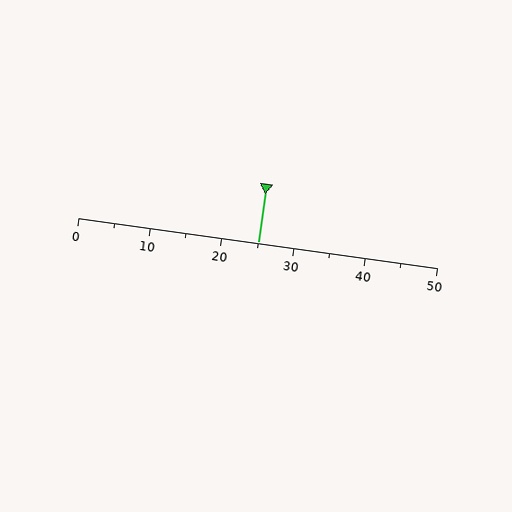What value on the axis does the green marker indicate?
The marker indicates approximately 25.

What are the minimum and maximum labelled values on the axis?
The axis runs from 0 to 50.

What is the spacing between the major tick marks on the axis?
The major ticks are spaced 10 apart.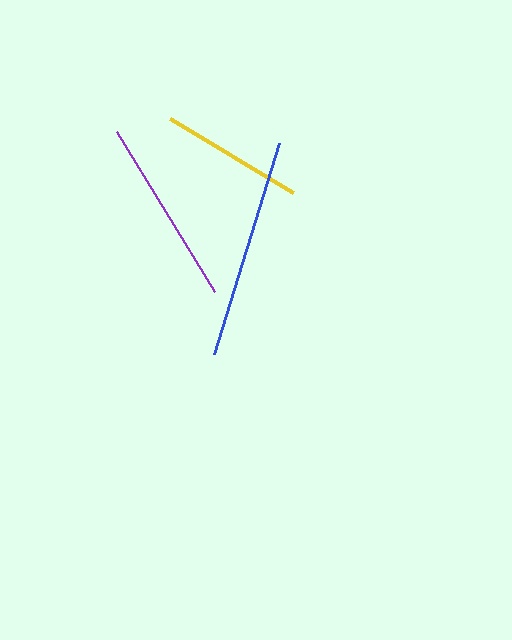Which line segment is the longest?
The blue line is the longest at approximately 221 pixels.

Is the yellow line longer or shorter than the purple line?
The purple line is longer than the yellow line.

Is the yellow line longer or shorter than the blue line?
The blue line is longer than the yellow line.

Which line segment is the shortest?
The yellow line is the shortest at approximately 144 pixels.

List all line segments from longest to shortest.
From longest to shortest: blue, purple, yellow.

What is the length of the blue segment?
The blue segment is approximately 221 pixels long.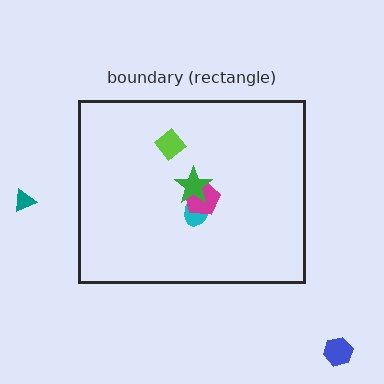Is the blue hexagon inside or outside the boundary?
Outside.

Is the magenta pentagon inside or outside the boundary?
Inside.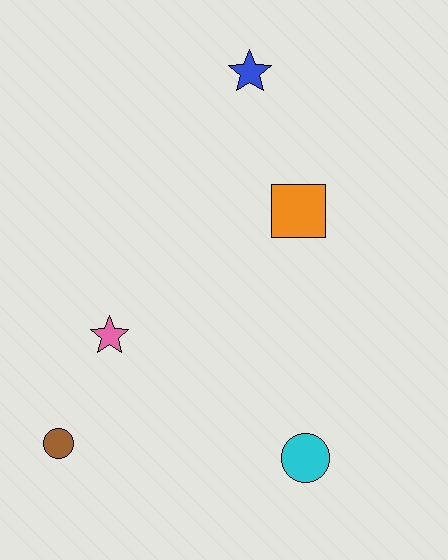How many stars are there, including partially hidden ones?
There are 2 stars.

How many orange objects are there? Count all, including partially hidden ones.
There is 1 orange object.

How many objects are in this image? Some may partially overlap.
There are 5 objects.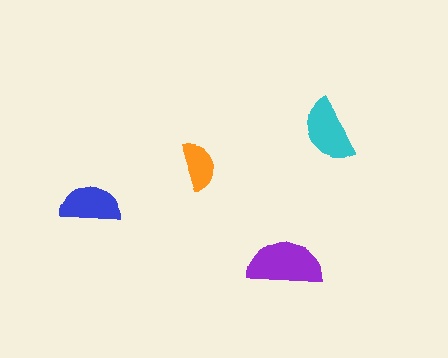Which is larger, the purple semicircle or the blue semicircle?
The purple one.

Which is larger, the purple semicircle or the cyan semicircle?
The purple one.